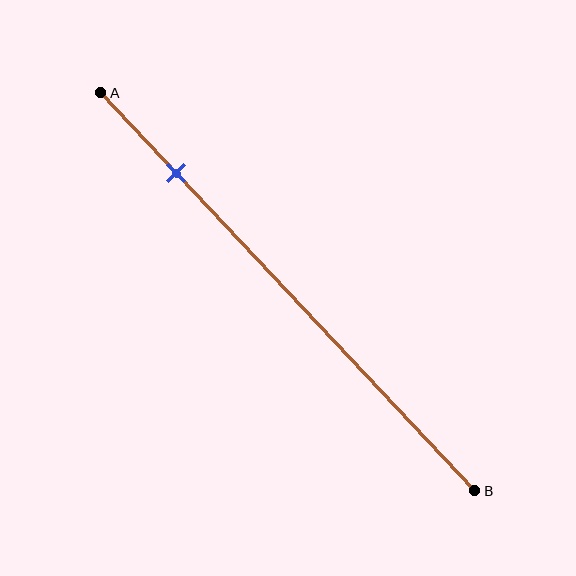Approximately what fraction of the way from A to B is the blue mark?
The blue mark is approximately 20% of the way from A to B.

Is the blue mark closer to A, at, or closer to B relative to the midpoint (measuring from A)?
The blue mark is closer to point A than the midpoint of segment AB.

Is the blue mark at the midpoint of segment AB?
No, the mark is at about 20% from A, not at the 50% midpoint.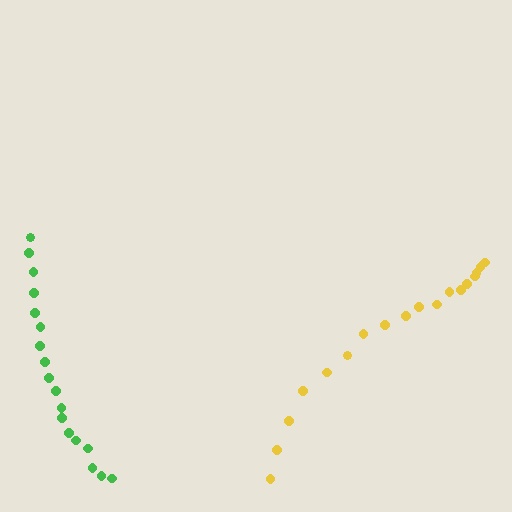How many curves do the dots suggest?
There are 2 distinct paths.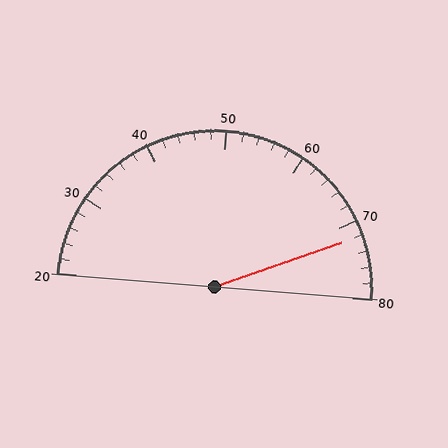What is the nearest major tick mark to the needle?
The nearest major tick mark is 70.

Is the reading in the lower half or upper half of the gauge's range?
The reading is in the upper half of the range (20 to 80).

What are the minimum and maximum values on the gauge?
The gauge ranges from 20 to 80.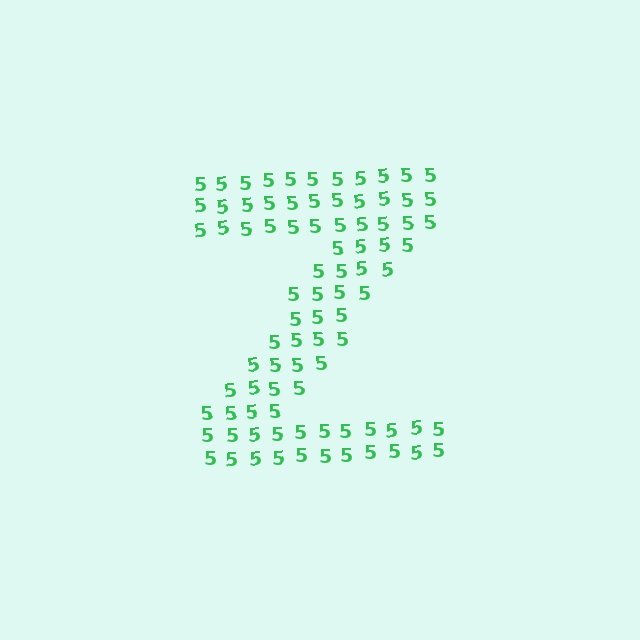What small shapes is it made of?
It is made of small digit 5's.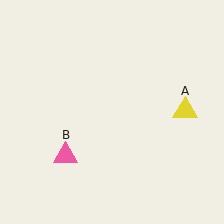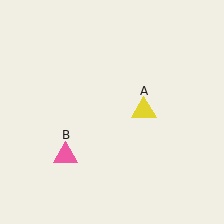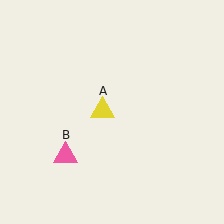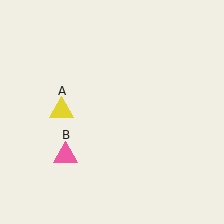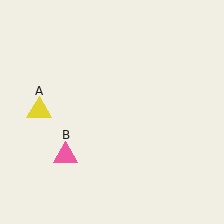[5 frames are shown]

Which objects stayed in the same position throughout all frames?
Pink triangle (object B) remained stationary.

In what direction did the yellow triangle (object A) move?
The yellow triangle (object A) moved left.